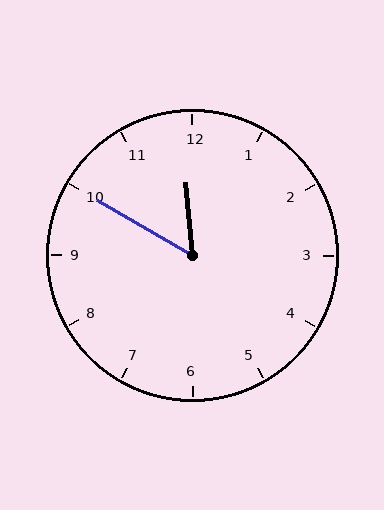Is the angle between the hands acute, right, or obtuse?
It is acute.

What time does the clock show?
11:50.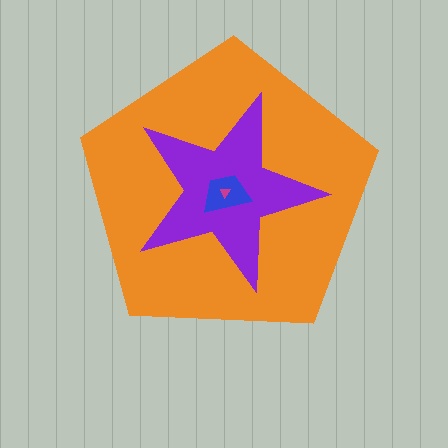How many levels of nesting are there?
4.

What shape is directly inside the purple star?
The blue trapezoid.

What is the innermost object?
The magenta triangle.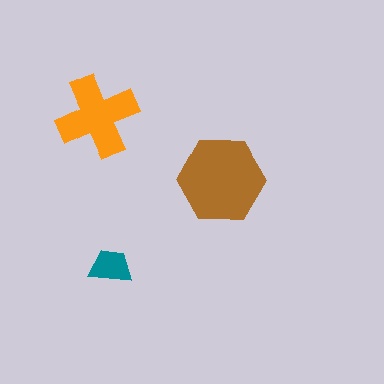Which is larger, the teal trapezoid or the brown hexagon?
The brown hexagon.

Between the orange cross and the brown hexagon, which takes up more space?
The brown hexagon.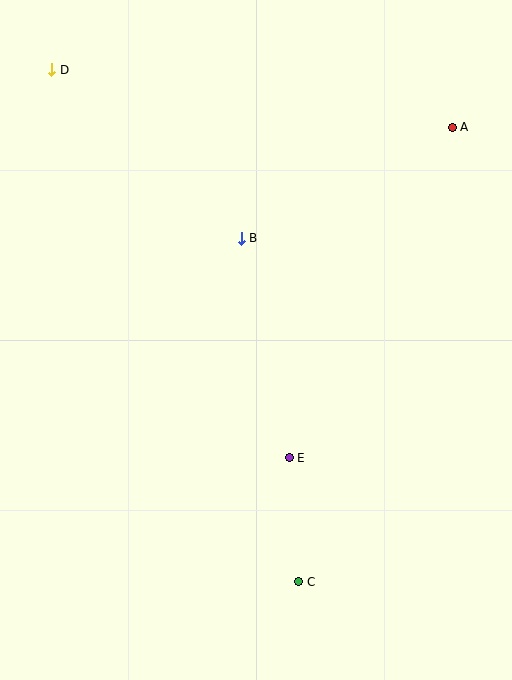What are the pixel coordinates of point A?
Point A is at (452, 127).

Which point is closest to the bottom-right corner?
Point C is closest to the bottom-right corner.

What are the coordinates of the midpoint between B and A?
The midpoint between B and A is at (347, 183).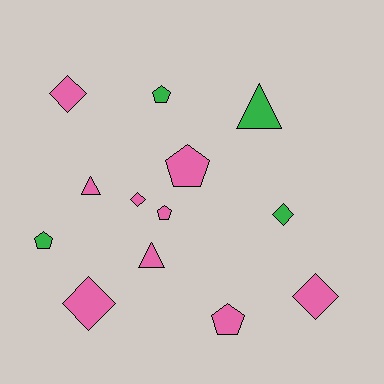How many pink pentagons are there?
There are 3 pink pentagons.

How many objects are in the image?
There are 13 objects.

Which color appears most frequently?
Pink, with 9 objects.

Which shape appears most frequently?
Pentagon, with 5 objects.